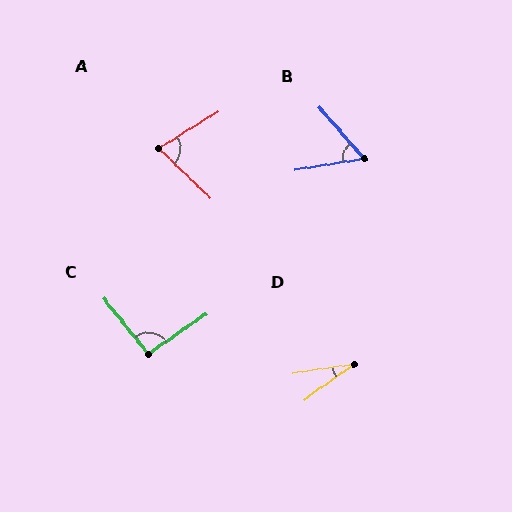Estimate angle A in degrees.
Approximately 76 degrees.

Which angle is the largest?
C, at approximately 94 degrees.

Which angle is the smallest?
D, at approximately 27 degrees.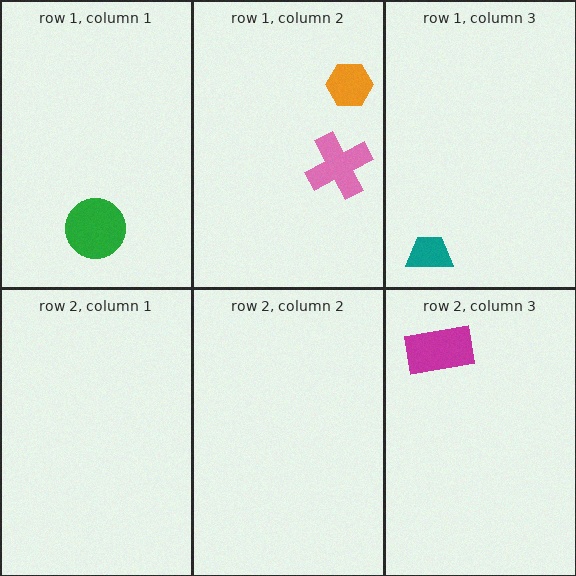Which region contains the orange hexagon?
The row 1, column 2 region.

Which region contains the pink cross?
The row 1, column 2 region.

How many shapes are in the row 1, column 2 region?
2.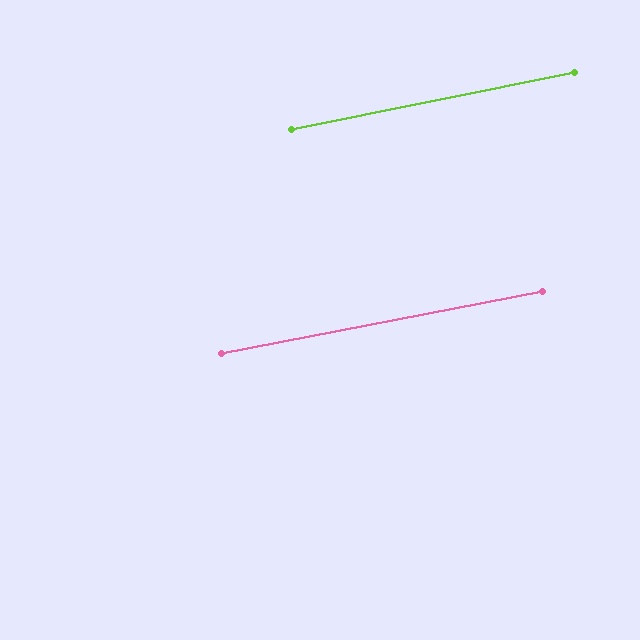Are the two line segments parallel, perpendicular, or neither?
Parallel — their directions differ by only 0.6°.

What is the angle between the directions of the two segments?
Approximately 1 degree.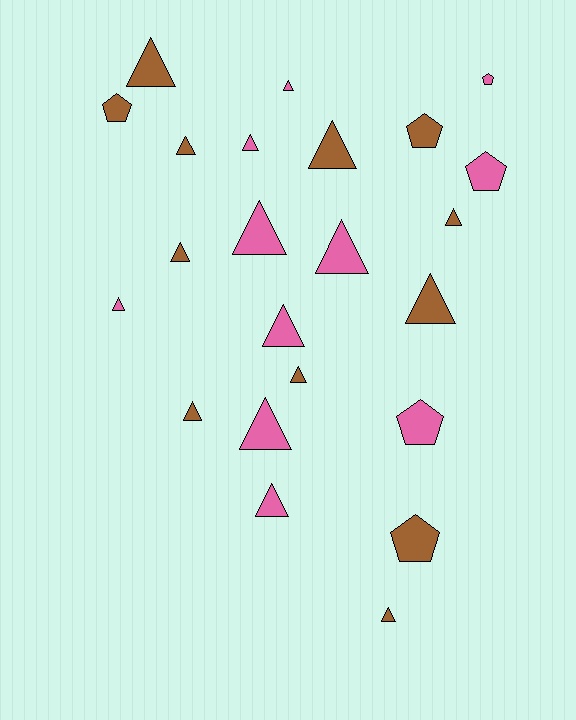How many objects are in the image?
There are 23 objects.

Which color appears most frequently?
Brown, with 12 objects.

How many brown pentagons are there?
There are 3 brown pentagons.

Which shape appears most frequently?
Triangle, with 17 objects.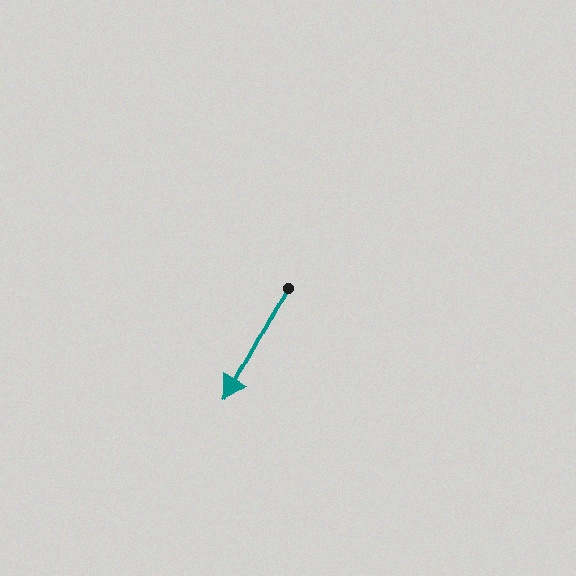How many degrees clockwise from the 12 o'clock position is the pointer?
Approximately 208 degrees.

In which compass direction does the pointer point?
Southwest.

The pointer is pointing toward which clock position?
Roughly 7 o'clock.